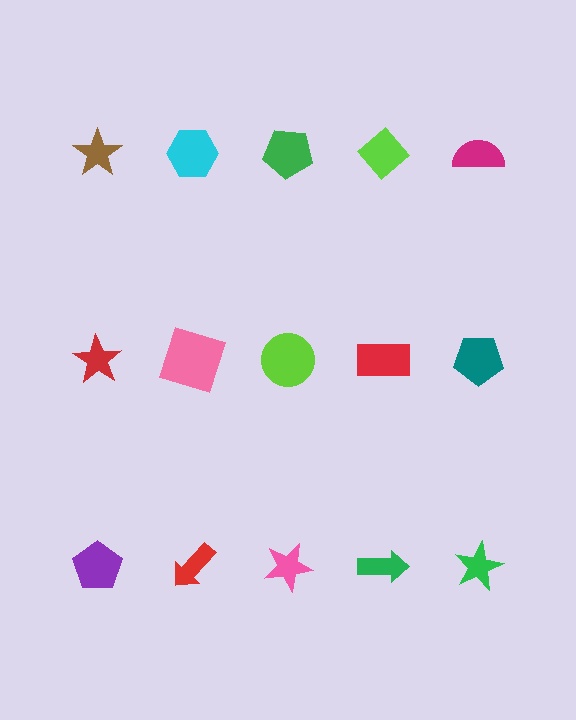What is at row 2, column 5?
A teal pentagon.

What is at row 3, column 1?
A purple pentagon.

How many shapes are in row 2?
5 shapes.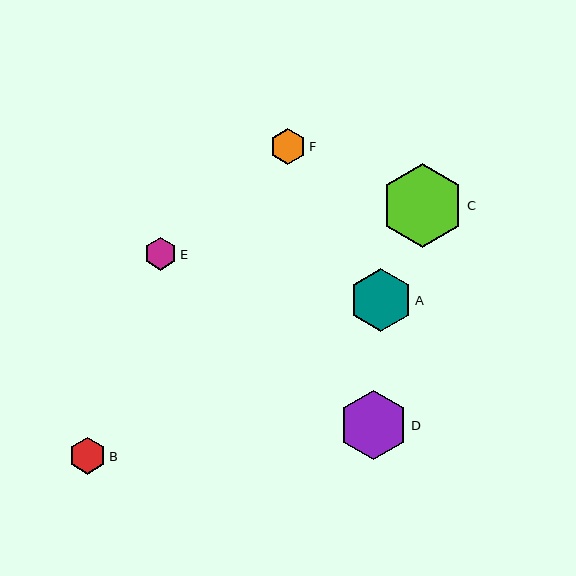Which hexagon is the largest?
Hexagon C is the largest with a size of approximately 84 pixels.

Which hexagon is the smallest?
Hexagon E is the smallest with a size of approximately 32 pixels.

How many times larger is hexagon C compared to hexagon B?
Hexagon C is approximately 2.3 times the size of hexagon B.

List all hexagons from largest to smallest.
From largest to smallest: C, D, A, B, F, E.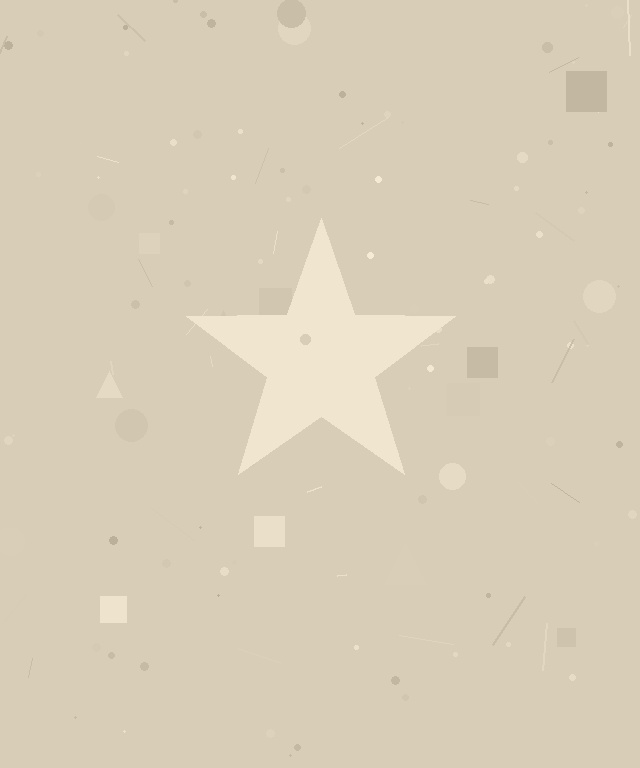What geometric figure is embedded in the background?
A star is embedded in the background.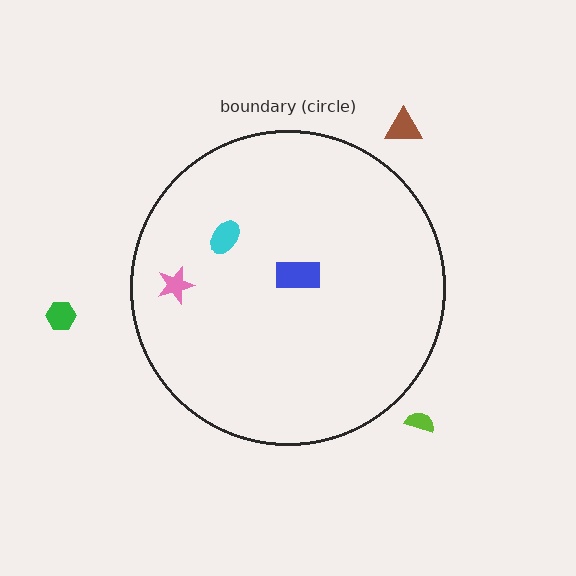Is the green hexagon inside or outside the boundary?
Outside.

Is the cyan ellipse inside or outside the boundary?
Inside.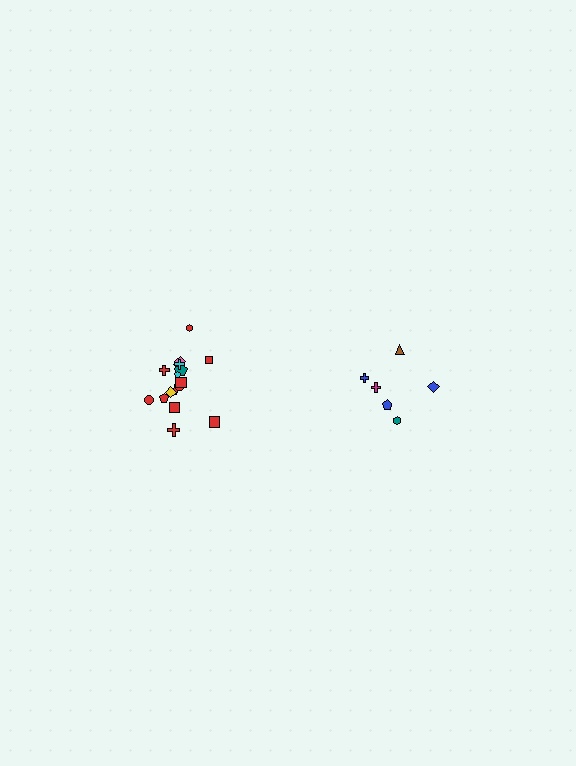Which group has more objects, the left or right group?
The left group.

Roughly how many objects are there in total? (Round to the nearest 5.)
Roughly 25 objects in total.